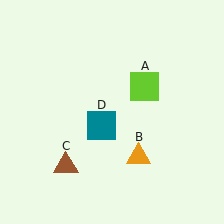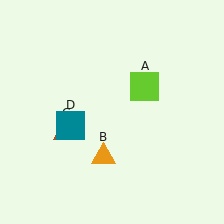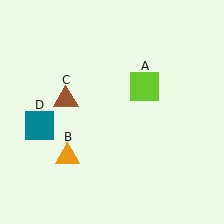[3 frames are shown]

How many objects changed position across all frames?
3 objects changed position: orange triangle (object B), brown triangle (object C), teal square (object D).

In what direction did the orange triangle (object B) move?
The orange triangle (object B) moved left.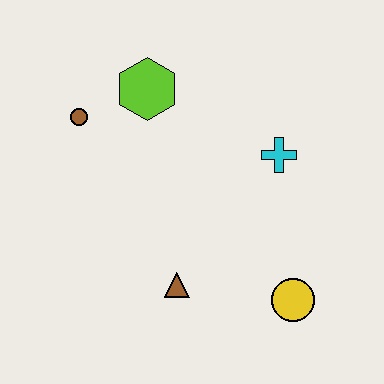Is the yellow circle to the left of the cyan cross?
No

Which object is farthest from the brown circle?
The yellow circle is farthest from the brown circle.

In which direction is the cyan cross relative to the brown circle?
The cyan cross is to the right of the brown circle.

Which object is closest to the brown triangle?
The yellow circle is closest to the brown triangle.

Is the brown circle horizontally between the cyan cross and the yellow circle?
No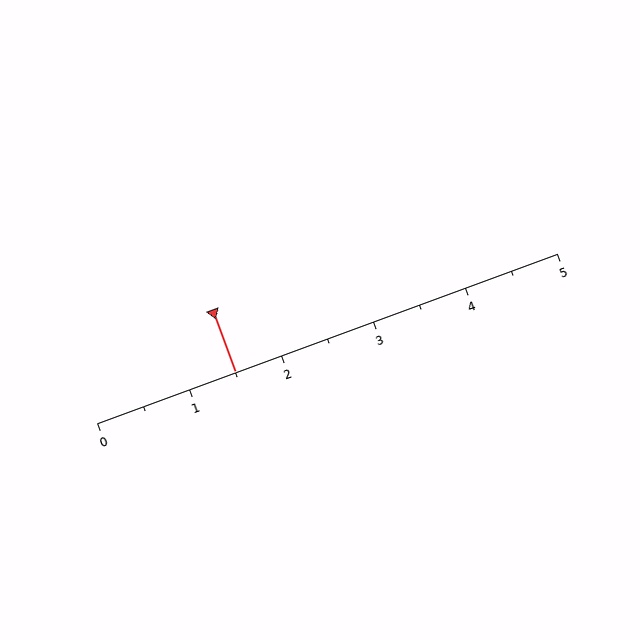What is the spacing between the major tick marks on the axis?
The major ticks are spaced 1 apart.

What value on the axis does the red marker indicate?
The marker indicates approximately 1.5.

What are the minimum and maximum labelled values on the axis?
The axis runs from 0 to 5.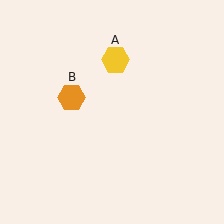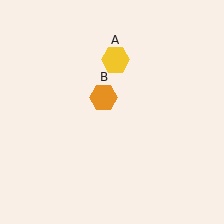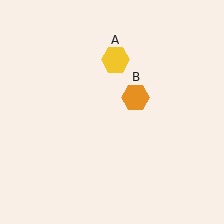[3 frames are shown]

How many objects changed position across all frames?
1 object changed position: orange hexagon (object B).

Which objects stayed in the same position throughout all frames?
Yellow hexagon (object A) remained stationary.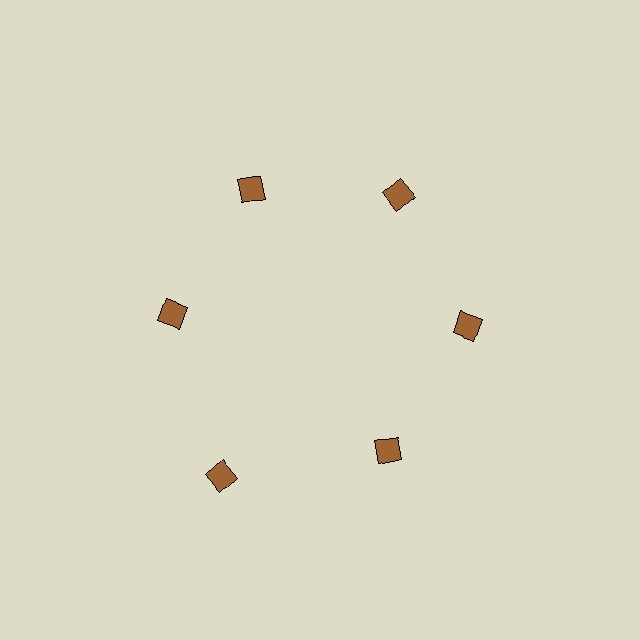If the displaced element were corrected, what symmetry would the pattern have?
It would have 6-fold rotational symmetry — the pattern would map onto itself every 60 degrees.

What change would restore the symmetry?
The symmetry would be restored by moving it inward, back onto the ring so that all 6 diamonds sit at equal angles and equal distance from the center.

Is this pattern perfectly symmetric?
No. The 6 brown diamonds are arranged in a ring, but one element near the 7 o'clock position is pushed outward from the center, breaking the 6-fold rotational symmetry.